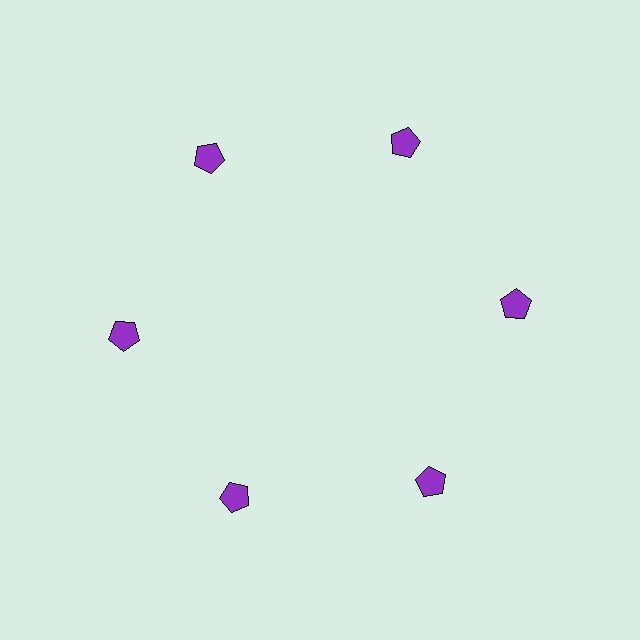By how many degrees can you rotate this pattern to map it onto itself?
The pattern maps onto itself every 60 degrees of rotation.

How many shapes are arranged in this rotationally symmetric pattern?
There are 6 shapes, arranged in 6 groups of 1.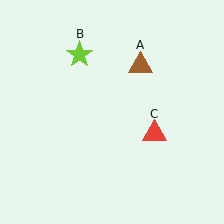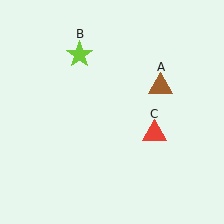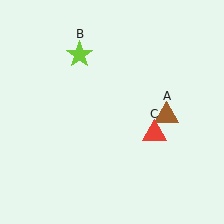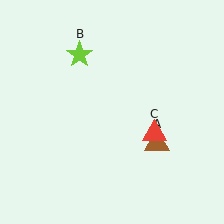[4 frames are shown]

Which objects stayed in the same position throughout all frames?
Lime star (object B) and red triangle (object C) remained stationary.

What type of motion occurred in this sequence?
The brown triangle (object A) rotated clockwise around the center of the scene.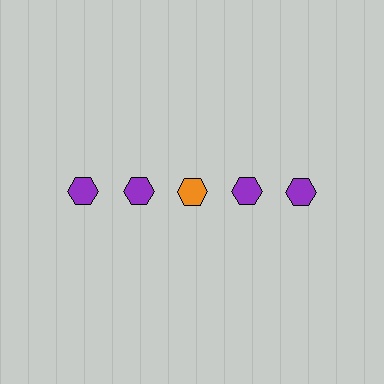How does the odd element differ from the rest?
It has a different color: orange instead of purple.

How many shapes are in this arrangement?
There are 5 shapes arranged in a grid pattern.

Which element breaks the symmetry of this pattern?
The orange hexagon in the top row, center column breaks the symmetry. All other shapes are purple hexagons.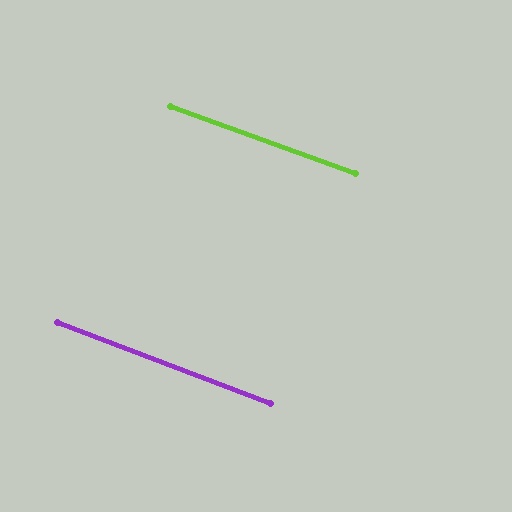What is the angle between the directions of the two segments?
Approximately 1 degree.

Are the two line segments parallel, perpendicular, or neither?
Parallel — their directions differ by only 0.9°.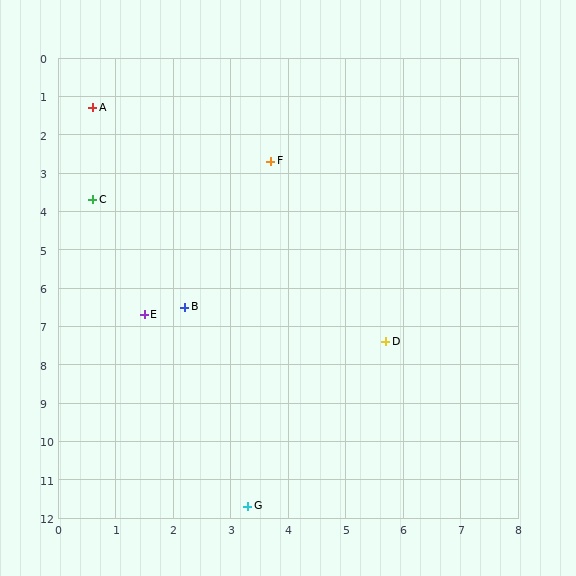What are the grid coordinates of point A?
Point A is at approximately (0.6, 1.3).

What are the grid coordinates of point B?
Point B is at approximately (2.2, 6.5).